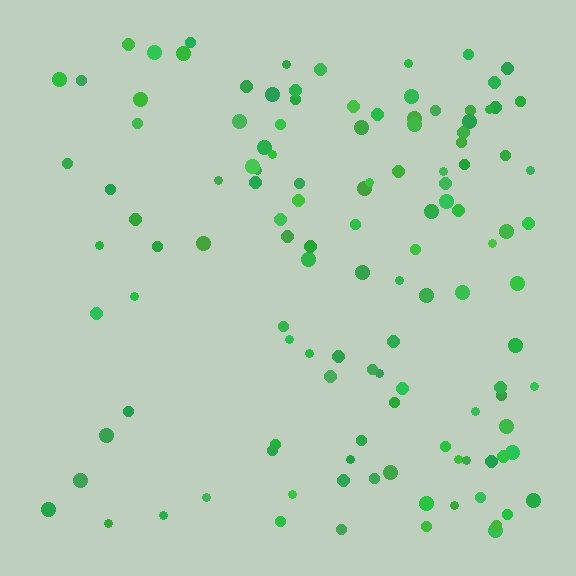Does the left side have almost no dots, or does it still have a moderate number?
Still a moderate number, just noticeably fewer than the right.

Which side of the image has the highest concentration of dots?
The right.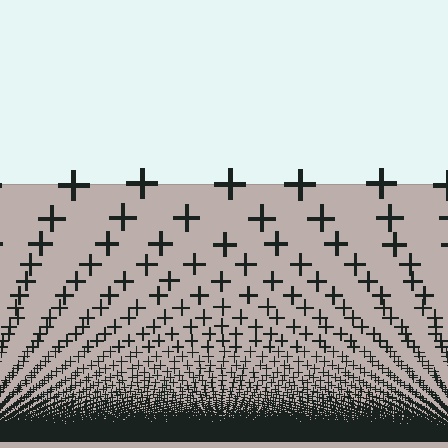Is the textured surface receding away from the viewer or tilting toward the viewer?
The surface appears to tilt toward the viewer. Texture elements get larger and sparser toward the top.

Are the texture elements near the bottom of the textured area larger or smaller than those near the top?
Smaller. The gradient is inverted — elements near the bottom are smaller and denser.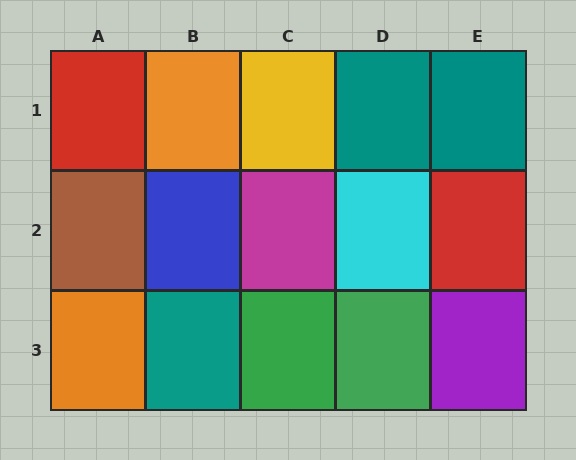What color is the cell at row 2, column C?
Magenta.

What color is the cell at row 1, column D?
Teal.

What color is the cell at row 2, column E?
Red.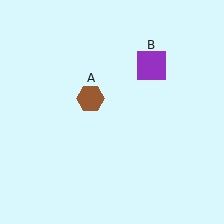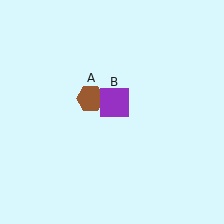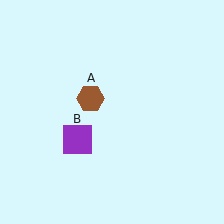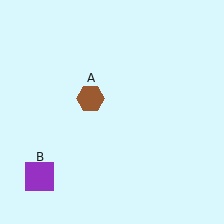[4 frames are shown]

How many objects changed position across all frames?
1 object changed position: purple square (object B).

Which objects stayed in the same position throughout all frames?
Brown hexagon (object A) remained stationary.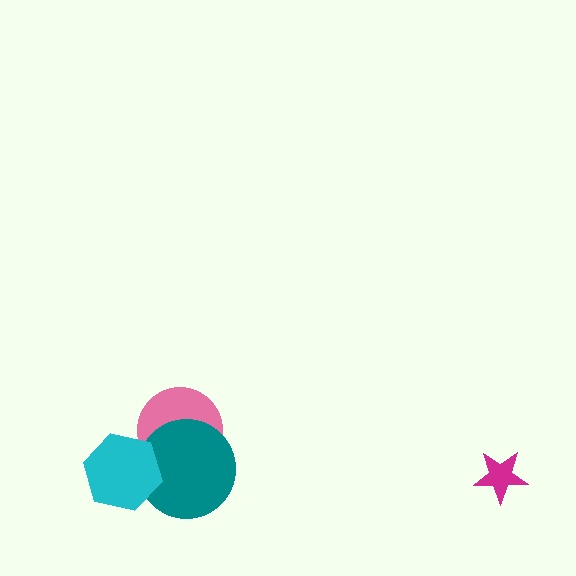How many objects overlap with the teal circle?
2 objects overlap with the teal circle.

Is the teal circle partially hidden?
Yes, it is partially covered by another shape.